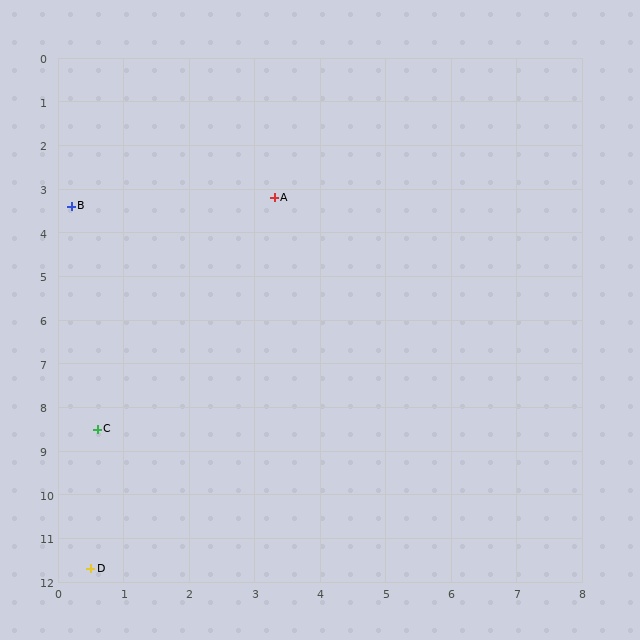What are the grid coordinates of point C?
Point C is at approximately (0.6, 8.5).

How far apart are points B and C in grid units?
Points B and C are about 5.1 grid units apart.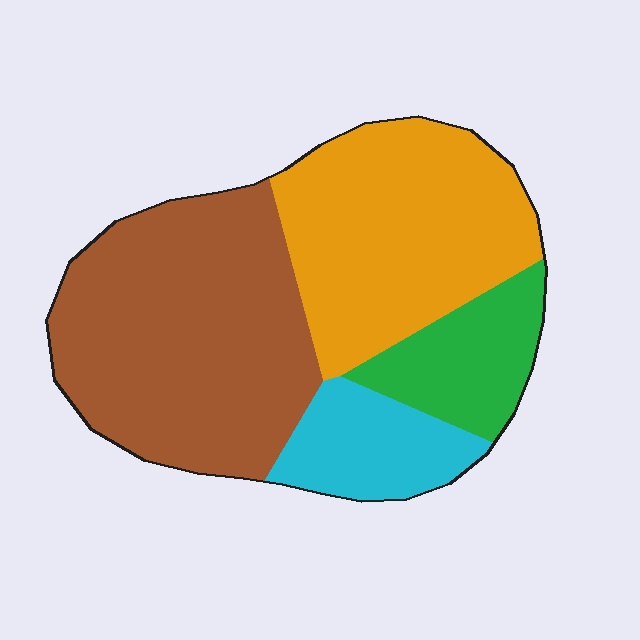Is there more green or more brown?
Brown.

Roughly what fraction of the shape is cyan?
Cyan takes up about one eighth (1/8) of the shape.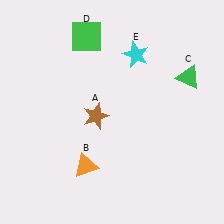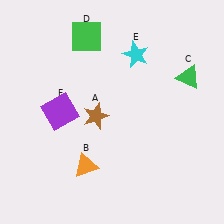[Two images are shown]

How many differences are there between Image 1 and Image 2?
There is 1 difference between the two images.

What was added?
A purple square (F) was added in Image 2.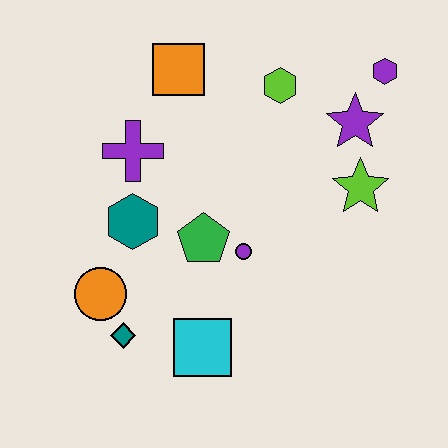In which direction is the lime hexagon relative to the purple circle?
The lime hexagon is above the purple circle.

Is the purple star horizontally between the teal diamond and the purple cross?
No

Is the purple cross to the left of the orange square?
Yes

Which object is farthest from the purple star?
The teal diamond is farthest from the purple star.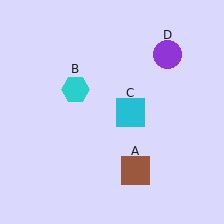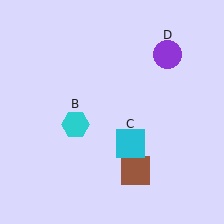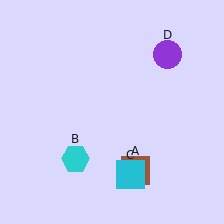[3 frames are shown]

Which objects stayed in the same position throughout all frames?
Brown square (object A) and purple circle (object D) remained stationary.